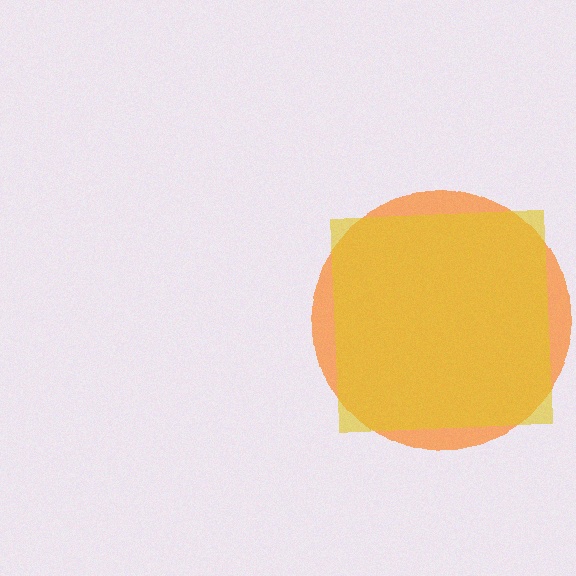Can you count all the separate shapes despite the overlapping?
Yes, there are 2 separate shapes.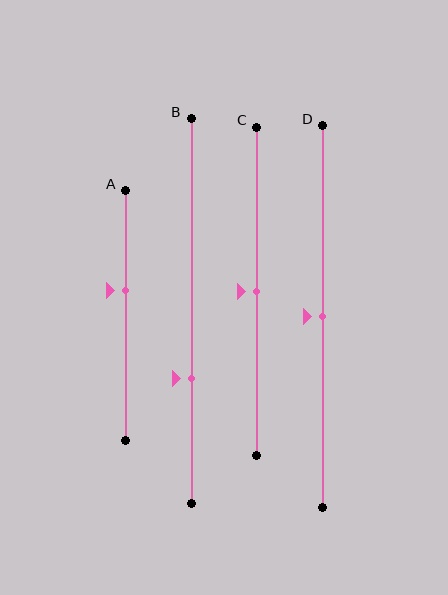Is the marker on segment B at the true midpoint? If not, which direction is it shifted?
No, the marker on segment B is shifted downward by about 17% of the segment length.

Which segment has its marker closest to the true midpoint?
Segment C has its marker closest to the true midpoint.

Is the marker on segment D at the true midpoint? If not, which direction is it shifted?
Yes, the marker on segment D is at the true midpoint.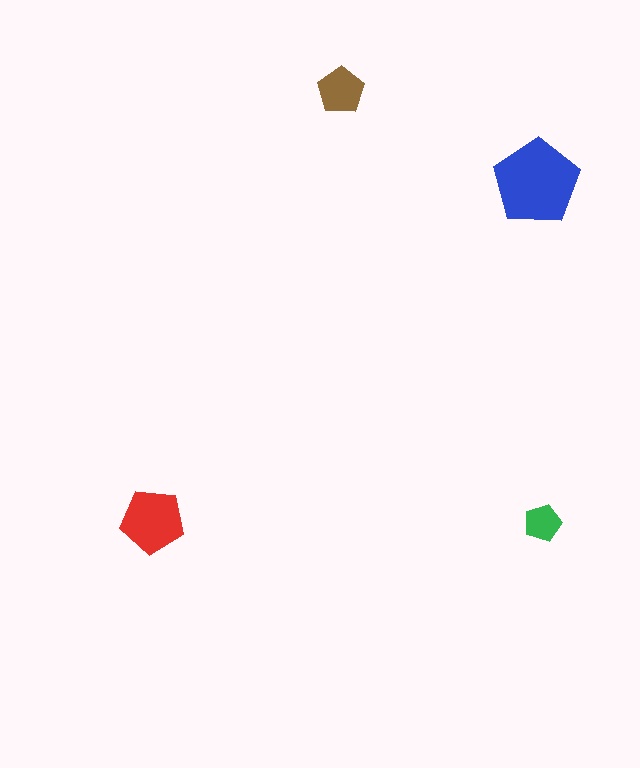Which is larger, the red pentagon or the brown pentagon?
The red one.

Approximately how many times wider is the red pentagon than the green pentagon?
About 1.5 times wider.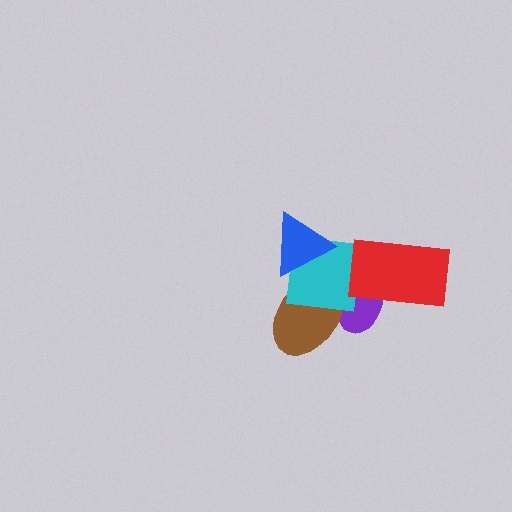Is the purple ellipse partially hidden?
Yes, it is partially covered by another shape.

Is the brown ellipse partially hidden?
Yes, it is partially covered by another shape.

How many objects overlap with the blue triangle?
2 objects overlap with the blue triangle.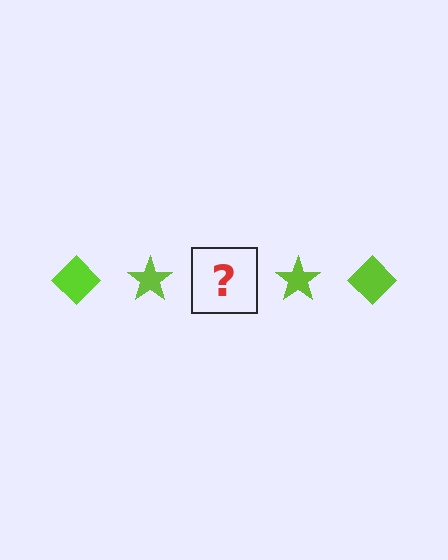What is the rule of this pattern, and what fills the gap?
The rule is that the pattern cycles through diamond, star shapes in lime. The gap should be filled with a lime diamond.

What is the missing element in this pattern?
The missing element is a lime diamond.